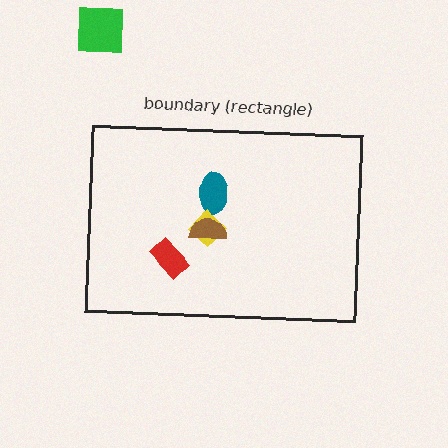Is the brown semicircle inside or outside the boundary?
Inside.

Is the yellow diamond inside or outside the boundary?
Inside.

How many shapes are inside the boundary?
4 inside, 1 outside.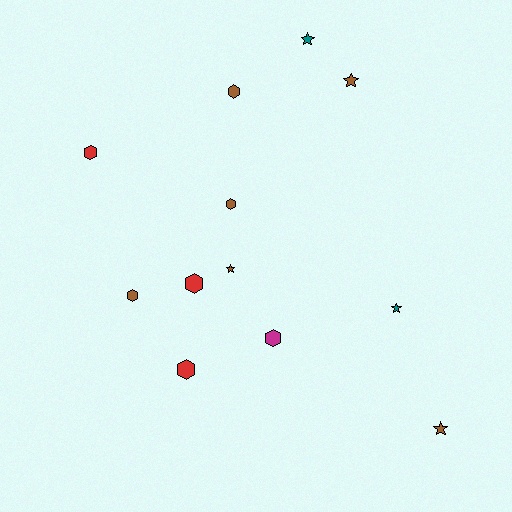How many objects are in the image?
There are 12 objects.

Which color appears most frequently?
Brown, with 6 objects.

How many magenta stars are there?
There are no magenta stars.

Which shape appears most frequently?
Hexagon, with 7 objects.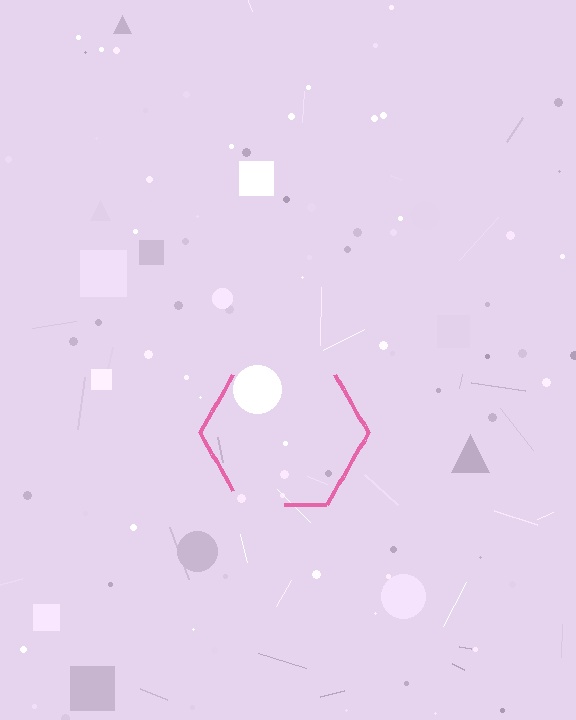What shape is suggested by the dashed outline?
The dashed outline suggests a hexagon.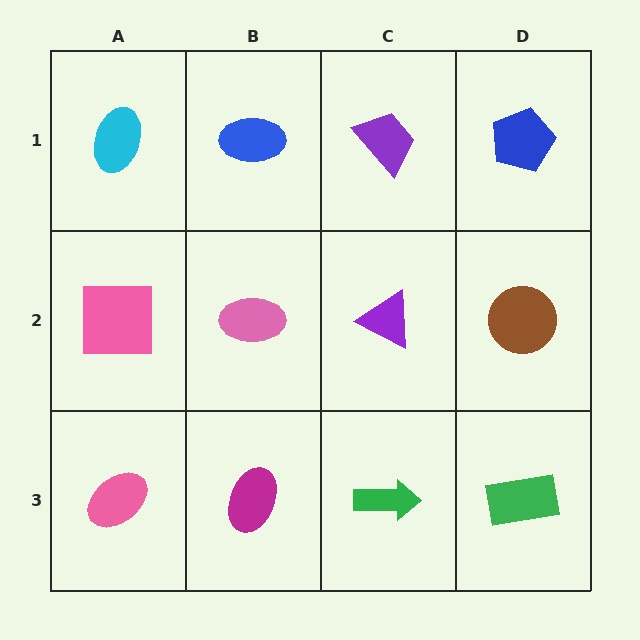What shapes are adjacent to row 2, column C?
A purple trapezoid (row 1, column C), a green arrow (row 3, column C), a pink ellipse (row 2, column B), a brown circle (row 2, column D).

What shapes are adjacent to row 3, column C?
A purple triangle (row 2, column C), a magenta ellipse (row 3, column B), a green rectangle (row 3, column D).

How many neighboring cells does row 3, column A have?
2.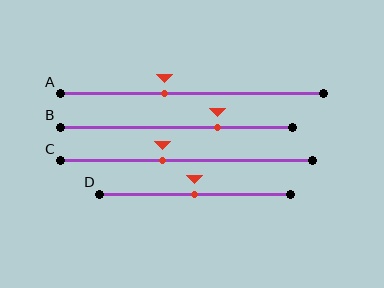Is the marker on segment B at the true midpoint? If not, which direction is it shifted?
No, the marker on segment B is shifted to the right by about 18% of the segment length.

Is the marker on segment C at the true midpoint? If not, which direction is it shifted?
No, the marker on segment C is shifted to the left by about 9% of the segment length.